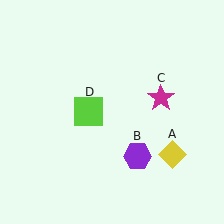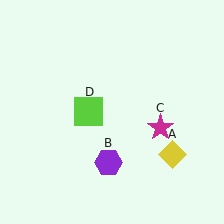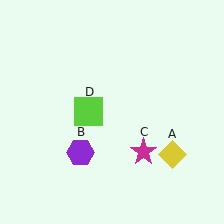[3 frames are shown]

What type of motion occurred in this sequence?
The purple hexagon (object B), magenta star (object C) rotated clockwise around the center of the scene.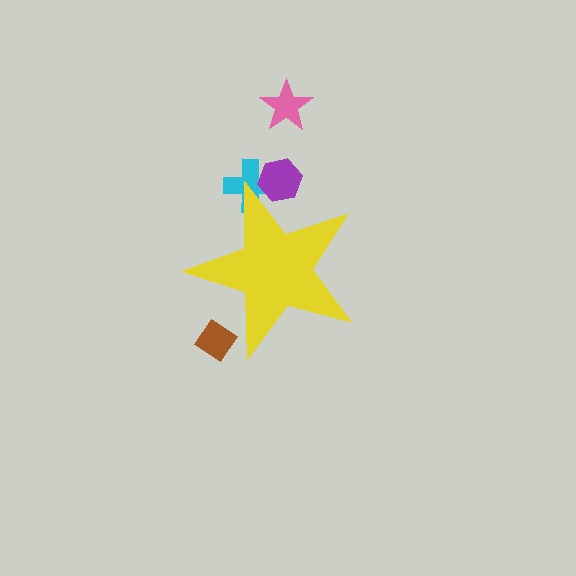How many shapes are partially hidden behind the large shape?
3 shapes are partially hidden.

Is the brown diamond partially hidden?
Yes, the brown diamond is partially hidden behind the yellow star.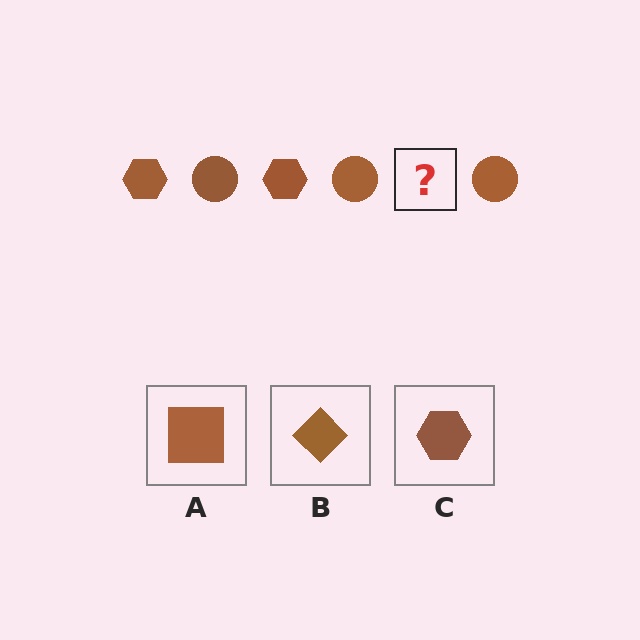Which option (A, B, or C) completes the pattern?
C.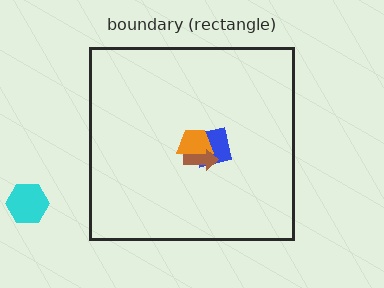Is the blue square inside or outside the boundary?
Inside.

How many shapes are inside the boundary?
3 inside, 1 outside.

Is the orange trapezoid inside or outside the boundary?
Inside.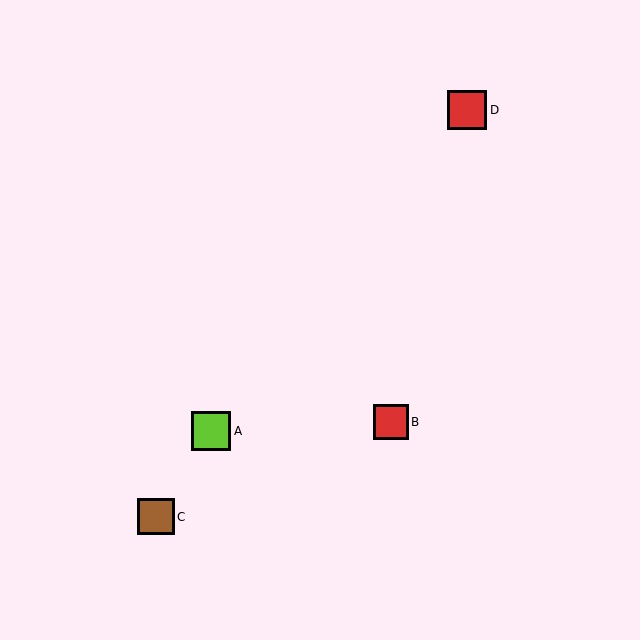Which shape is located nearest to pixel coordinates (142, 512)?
The brown square (labeled C) at (156, 517) is nearest to that location.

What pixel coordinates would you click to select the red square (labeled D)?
Click at (467, 110) to select the red square D.